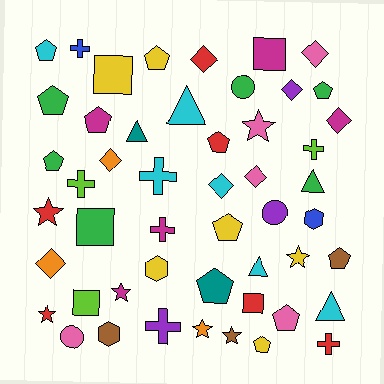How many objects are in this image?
There are 50 objects.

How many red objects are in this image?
There are 6 red objects.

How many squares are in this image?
There are 5 squares.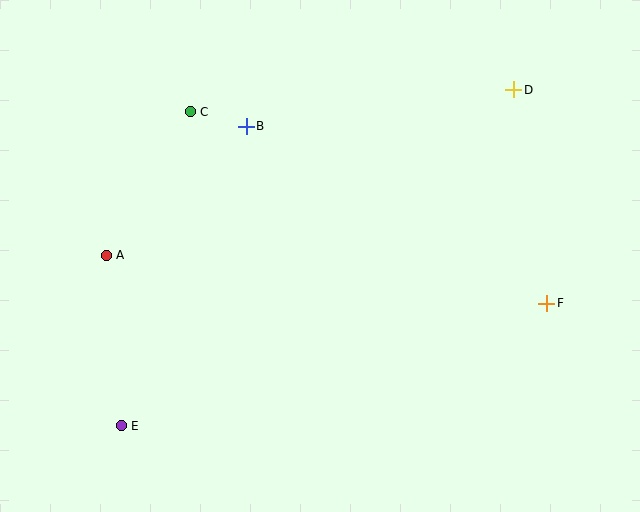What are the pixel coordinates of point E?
Point E is at (121, 426).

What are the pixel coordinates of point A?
Point A is at (106, 255).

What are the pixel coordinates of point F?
Point F is at (547, 303).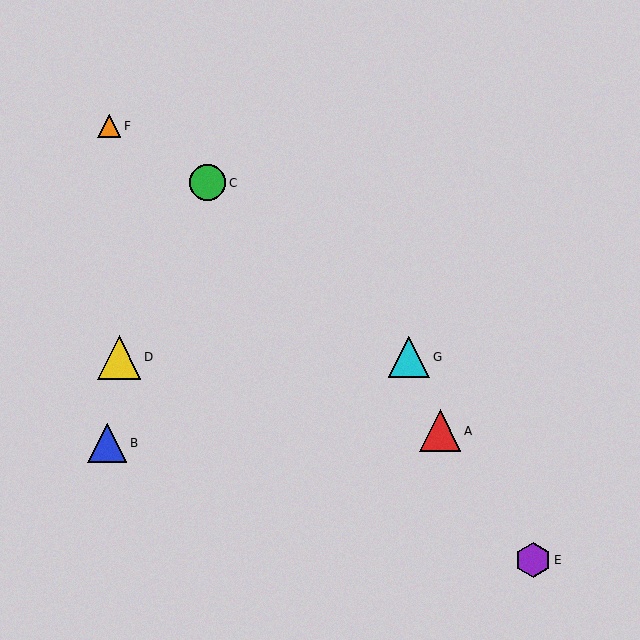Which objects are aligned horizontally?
Objects D, G are aligned horizontally.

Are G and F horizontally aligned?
No, G is at y≈357 and F is at y≈126.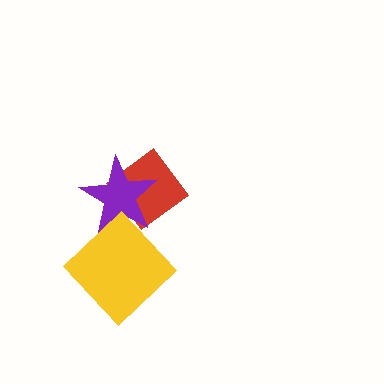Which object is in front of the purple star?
The yellow diamond is in front of the purple star.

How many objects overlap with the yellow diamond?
1 object overlaps with the yellow diamond.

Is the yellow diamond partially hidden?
No, no other shape covers it.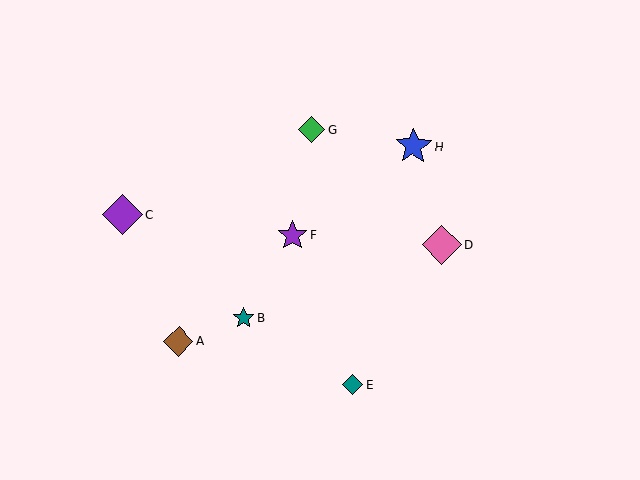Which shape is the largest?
The purple diamond (labeled C) is the largest.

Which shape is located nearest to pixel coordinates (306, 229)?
The purple star (labeled F) at (293, 235) is nearest to that location.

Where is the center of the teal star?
The center of the teal star is at (243, 318).